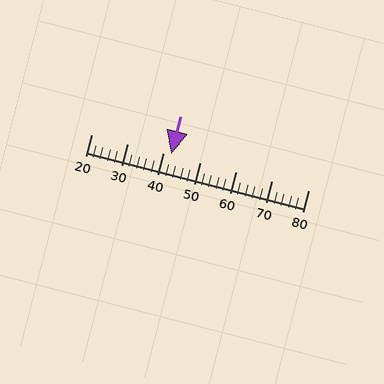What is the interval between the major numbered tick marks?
The major tick marks are spaced 10 units apart.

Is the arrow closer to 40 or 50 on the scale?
The arrow is closer to 40.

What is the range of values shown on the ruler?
The ruler shows values from 20 to 80.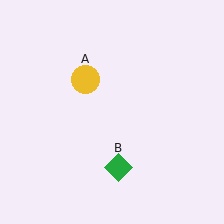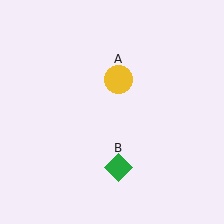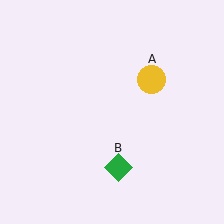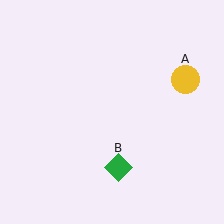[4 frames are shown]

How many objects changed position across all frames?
1 object changed position: yellow circle (object A).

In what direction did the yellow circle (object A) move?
The yellow circle (object A) moved right.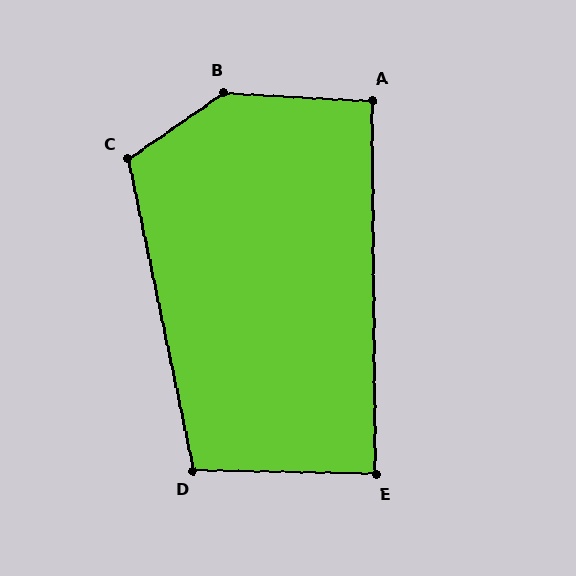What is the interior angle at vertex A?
Approximately 94 degrees (approximately right).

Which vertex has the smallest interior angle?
E, at approximately 88 degrees.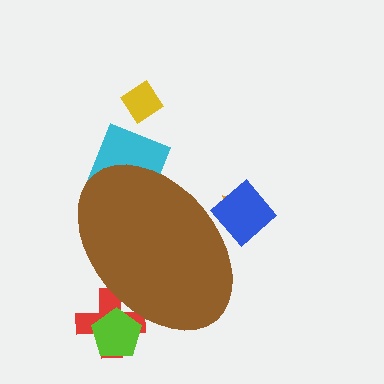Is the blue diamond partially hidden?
Yes, the blue diamond is partially hidden behind the brown ellipse.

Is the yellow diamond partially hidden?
No, the yellow diamond is fully visible.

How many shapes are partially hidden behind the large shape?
5 shapes are partially hidden.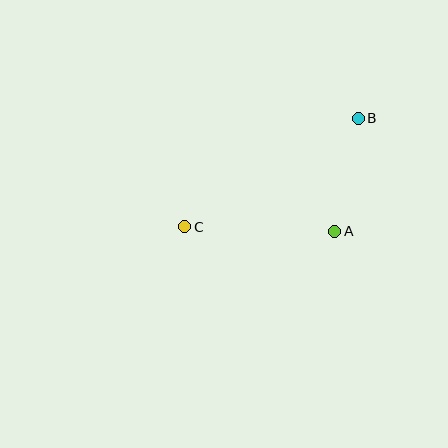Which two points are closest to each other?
Points A and B are closest to each other.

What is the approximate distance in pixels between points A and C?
The distance between A and C is approximately 150 pixels.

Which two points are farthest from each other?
Points B and C are farthest from each other.